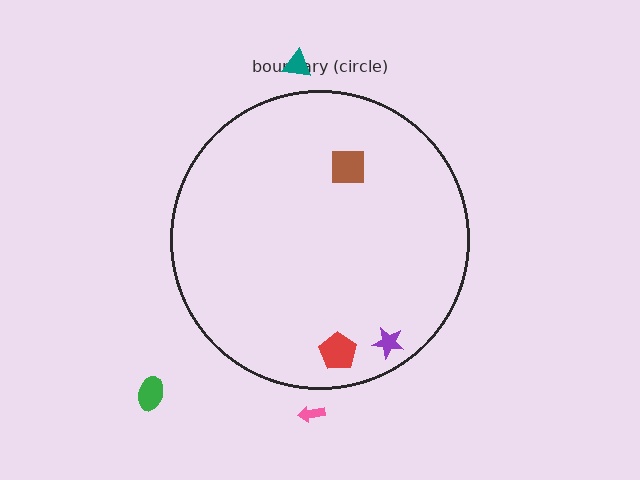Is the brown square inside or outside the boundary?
Inside.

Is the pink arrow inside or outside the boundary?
Outside.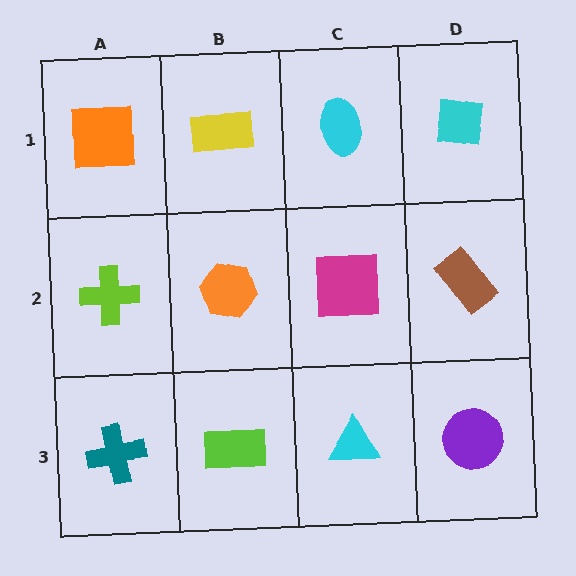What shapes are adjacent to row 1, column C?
A magenta square (row 2, column C), a yellow rectangle (row 1, column B), a cyan square (row 1, column D).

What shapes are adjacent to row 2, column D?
A cyan square (row 1, column D), a purple circle (row 3, column D), a magenta square (row 2, column C).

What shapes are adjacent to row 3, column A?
A lime cross (row 2, column A), a lime rectangle (row 3, column B).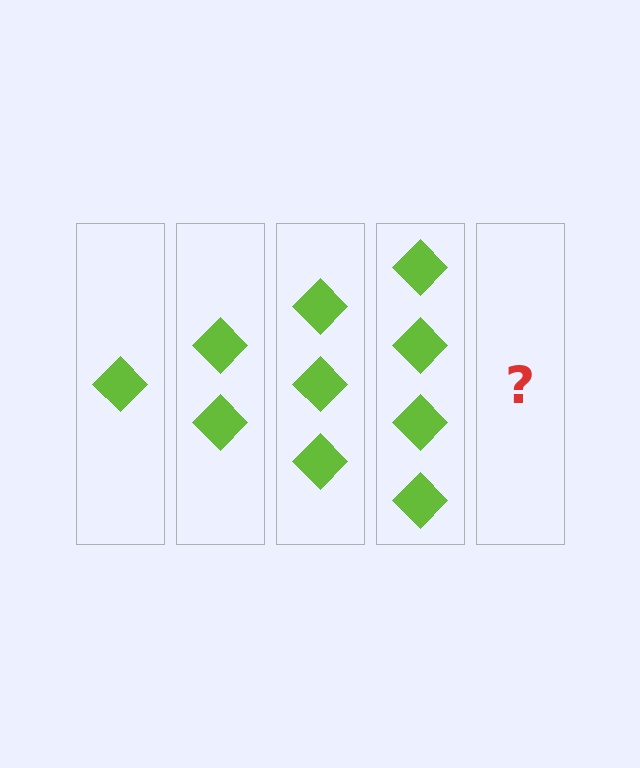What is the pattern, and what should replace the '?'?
The pattern is that each step adds one more diamond. The '?' should be 5 diamonds.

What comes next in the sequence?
The next element should be 5 diamonds.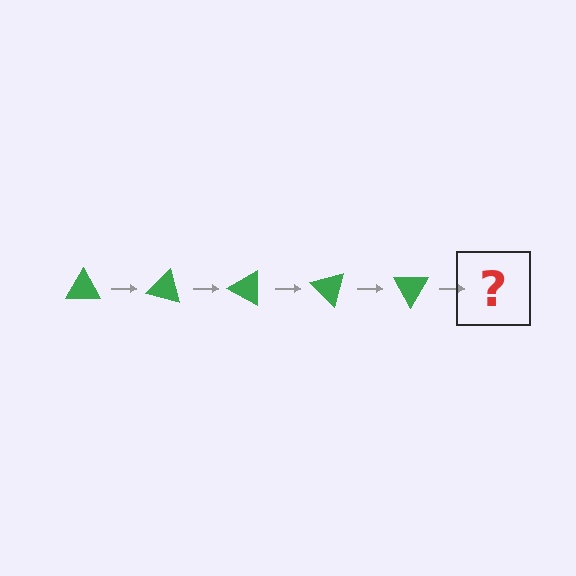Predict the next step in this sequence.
The next step is a green triangle rotated 75 degrees.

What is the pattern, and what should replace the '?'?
The pattern is that the triangle rotates 15 degrees each step. The '?' should be a green triangle rotated 75 degrees.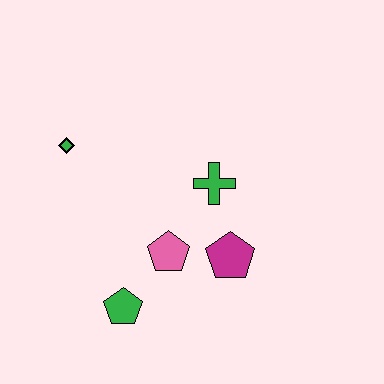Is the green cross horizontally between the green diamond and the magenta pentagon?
Yes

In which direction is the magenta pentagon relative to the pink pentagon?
The magenta pentagon is to the right of the pink pentagon.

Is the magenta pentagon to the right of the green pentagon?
Yes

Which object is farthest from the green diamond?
The magenta pentagon is farthest from the green diamond.